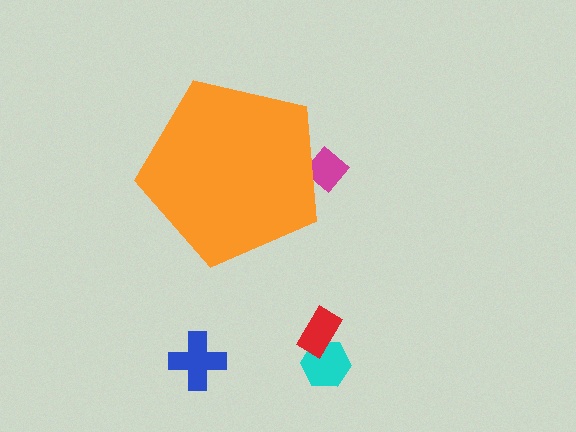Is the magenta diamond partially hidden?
Yes, the magenta diamond is partially hidden behind the orange pentagon.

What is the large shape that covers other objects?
An orange pentagon.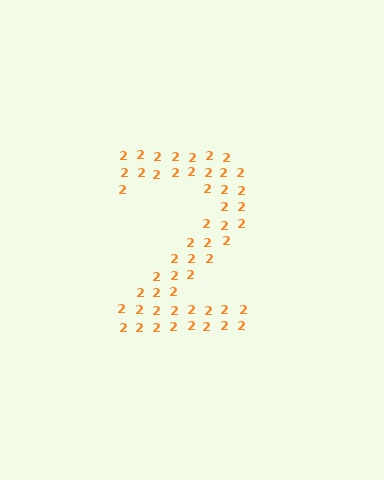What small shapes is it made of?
It is made of small digit 2's.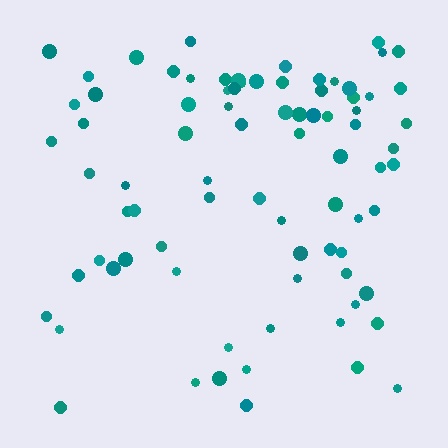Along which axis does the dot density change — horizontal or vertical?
Vertical.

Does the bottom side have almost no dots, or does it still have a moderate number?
Still a moderate number, just noticeably fewer than the top.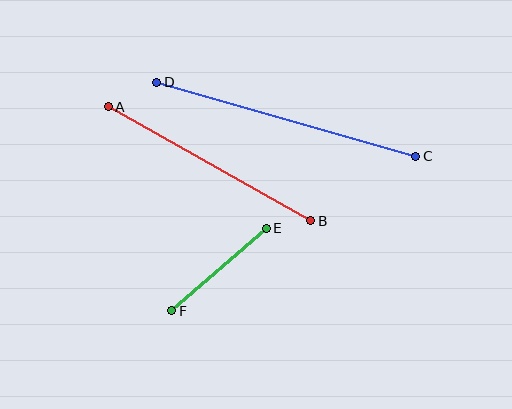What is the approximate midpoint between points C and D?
The midpoint is at approximately (286, 119) pixels.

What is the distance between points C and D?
The distance is approximately 270 pixels.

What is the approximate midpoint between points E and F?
The midpoint is at approximately (219, 269) pixels.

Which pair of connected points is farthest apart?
Points C and D are farthest apart.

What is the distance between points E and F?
The distance is approximately 125 pixels.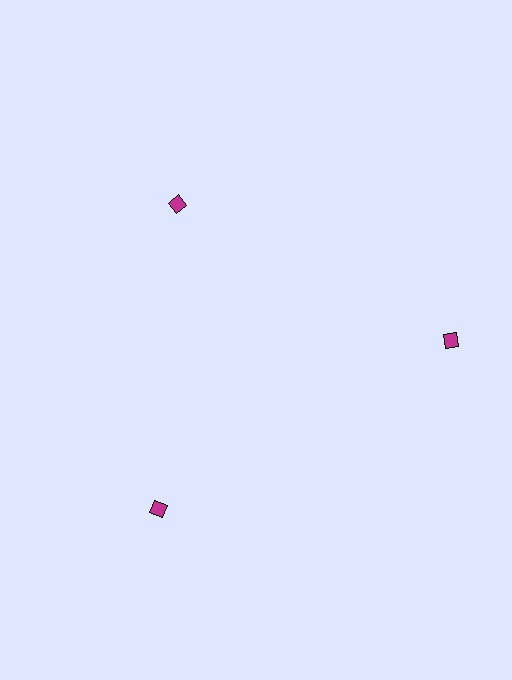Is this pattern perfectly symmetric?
No. The 3 magenta diamonds are arranged in a ring, but one element near the 11 o'clock position is pulled inward toward the center, breaking the 3-fold rotational symmetry.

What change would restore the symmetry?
The symmetry would be restored by moving it outward, back onto the ring so that all 3 diamonds sit at equal angles and equal distance from the center.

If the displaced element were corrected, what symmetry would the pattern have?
It would have 3-fold rotational symmetry — the pattern would map onto itself every 120 degrees.